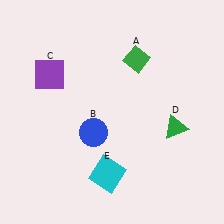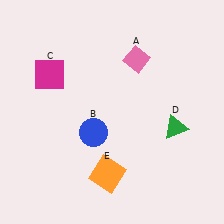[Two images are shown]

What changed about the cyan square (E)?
In Image 1, E is cyan. In Image 2, it changed to orange.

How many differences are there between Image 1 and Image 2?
There are 3 differences between the two images.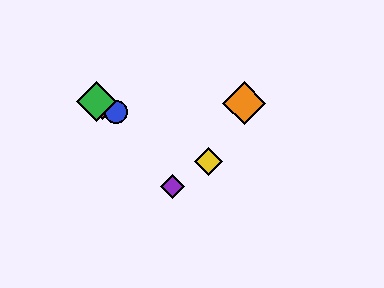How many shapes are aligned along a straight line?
4 shapes (the red diamond, the blue circle, the green diamond, the yellow diamond) are aligned along a straight line.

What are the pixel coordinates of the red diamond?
The red diamond is at (102, 104).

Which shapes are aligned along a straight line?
The red diamond, the blue circle, the green diamond, the yellow diamond are aligned along a straight line.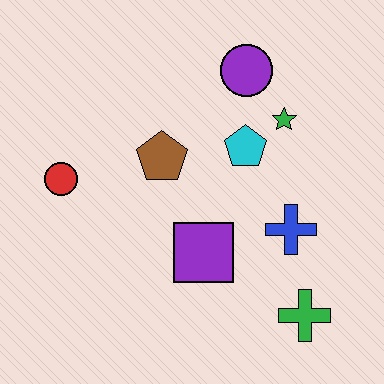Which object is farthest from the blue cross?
The red circle is farthest from the blue cross.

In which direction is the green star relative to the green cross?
The green star is above the green cross.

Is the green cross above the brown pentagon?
No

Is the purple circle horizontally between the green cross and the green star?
No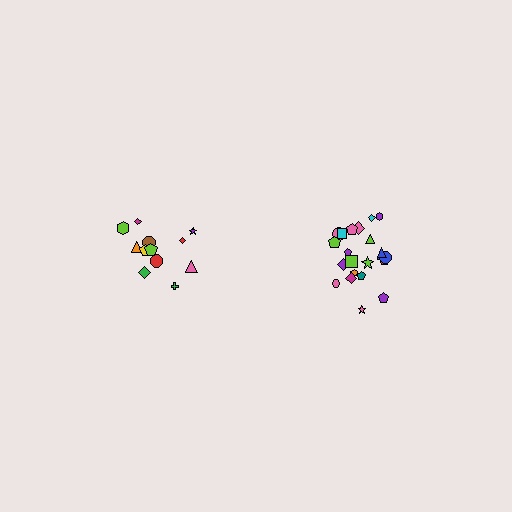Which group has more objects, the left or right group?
The right group.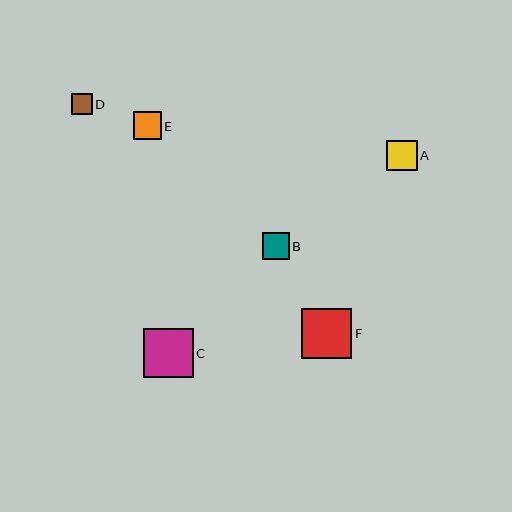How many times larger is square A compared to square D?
Square A is approximately 1.5 times the size of square D.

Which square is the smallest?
Square D is the smallest with a size of approximately 21 pixels.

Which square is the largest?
Square F is the largest with a size of approximately 50 pixels.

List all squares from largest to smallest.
From largest to smallest: F, C, A, E, B, D.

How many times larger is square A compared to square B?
Square A is approximately 1.1 times the size of square B.